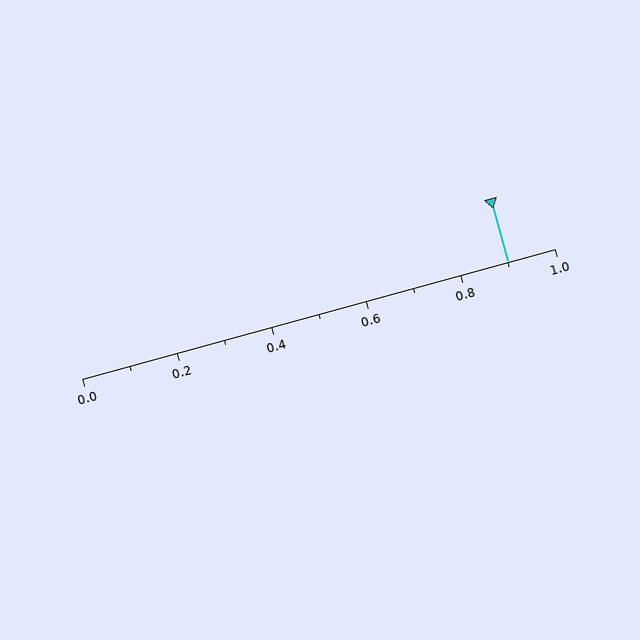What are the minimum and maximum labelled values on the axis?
The axis runs from 0.0 to 1.0.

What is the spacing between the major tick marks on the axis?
The major ticks are spaced 0.2 apart.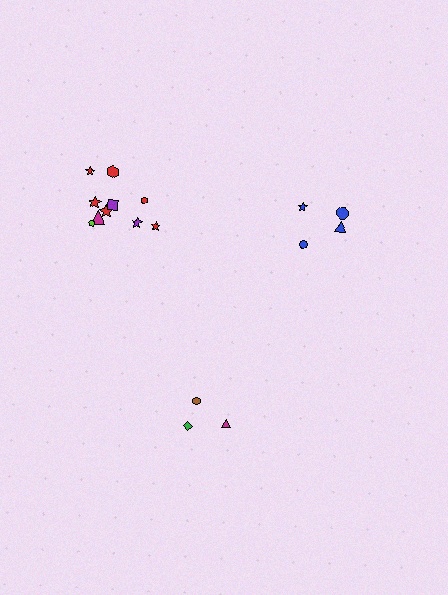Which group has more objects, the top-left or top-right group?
The top-left group.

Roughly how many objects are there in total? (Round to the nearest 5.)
Roughly 15 objects in total.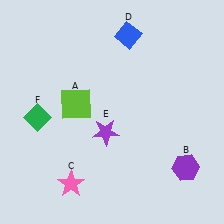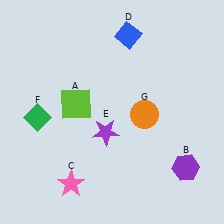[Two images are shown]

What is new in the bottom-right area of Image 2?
An orange circle (G) was added in the bottom-right area of Image 2.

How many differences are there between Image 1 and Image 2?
There is 1 difference between the two images.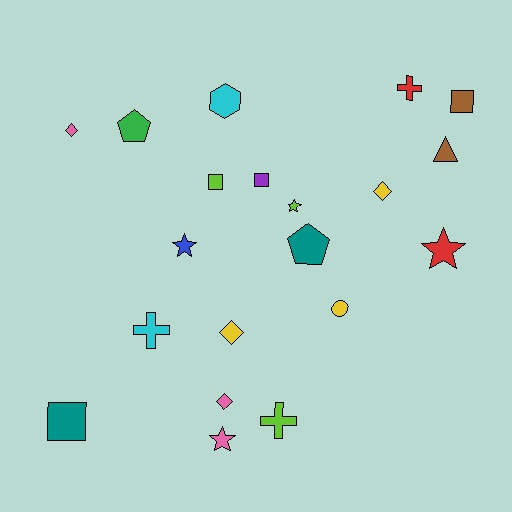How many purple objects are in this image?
There is 1 purple object.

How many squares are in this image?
There are 4 squares.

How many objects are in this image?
There are 20 objects.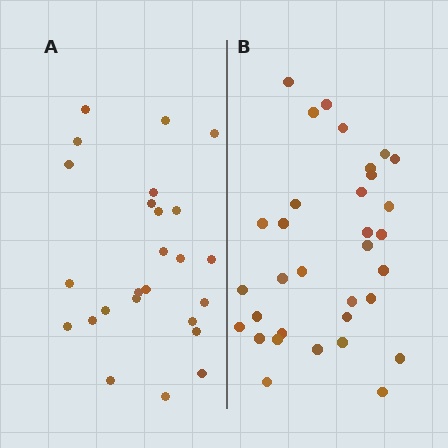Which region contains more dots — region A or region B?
Region B (the right region) has more dots.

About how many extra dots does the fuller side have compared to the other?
Region B has roughly 8 or so more dots than region A.